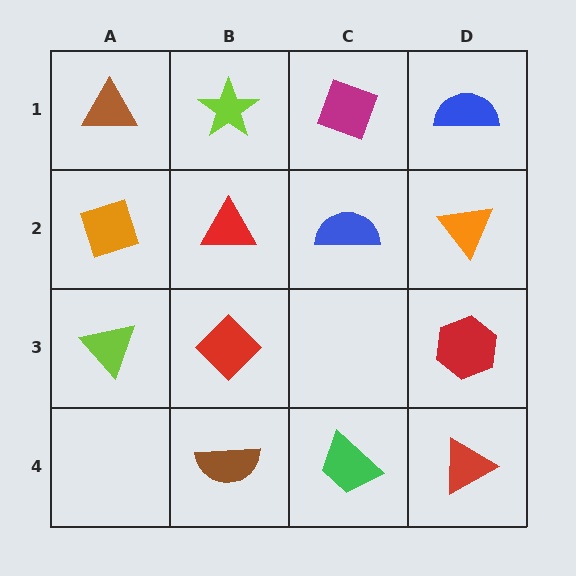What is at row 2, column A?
An orange diamond.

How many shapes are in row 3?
3 shapes.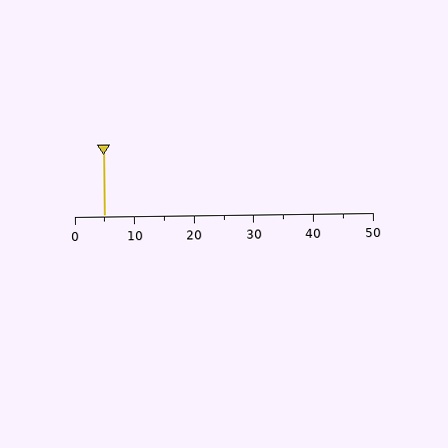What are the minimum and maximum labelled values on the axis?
The axis runs from 0 to 50.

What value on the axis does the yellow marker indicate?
The marker indicates approximately 5.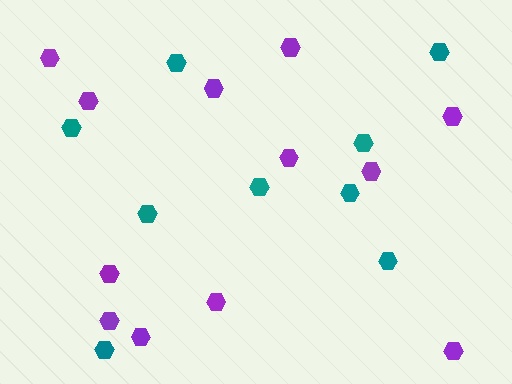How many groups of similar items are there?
There are 2 groups: one group of teal hexagons (9) and one group of purple hexagons (12).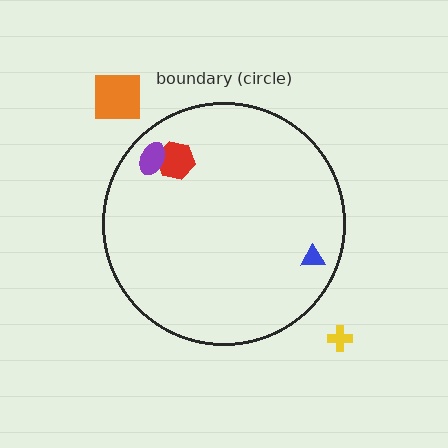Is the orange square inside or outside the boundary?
Outside.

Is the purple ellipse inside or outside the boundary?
Inside.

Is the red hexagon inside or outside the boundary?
Inside.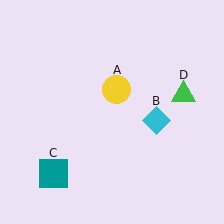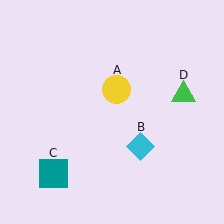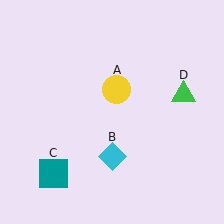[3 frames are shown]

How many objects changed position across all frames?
1 object changed position: cyan diamond (object B).